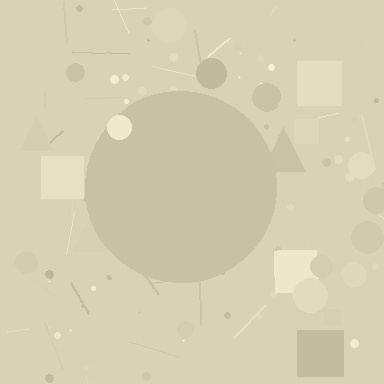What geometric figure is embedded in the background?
A circle is embedded in the background.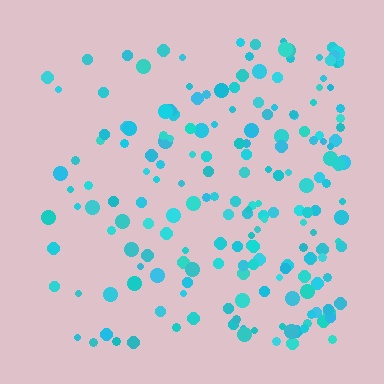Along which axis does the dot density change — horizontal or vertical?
Horizontal.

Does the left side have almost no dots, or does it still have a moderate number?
Still a moderate number, just noticeably fewer than the right.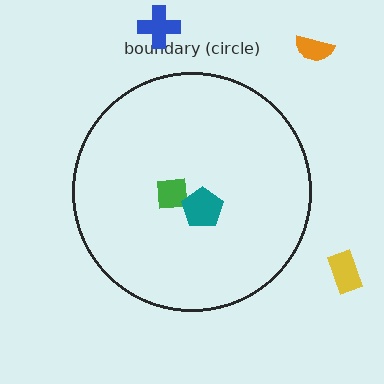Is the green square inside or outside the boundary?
Inside.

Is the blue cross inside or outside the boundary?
Outside.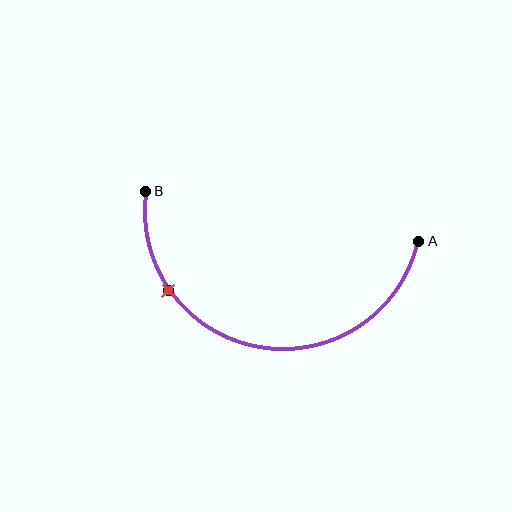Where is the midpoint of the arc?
The arc midpoint is the point on the curve farthest from the straight line joining A and B. It sits below that line.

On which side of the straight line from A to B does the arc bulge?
The arc bulges below the straight line connecting A and B.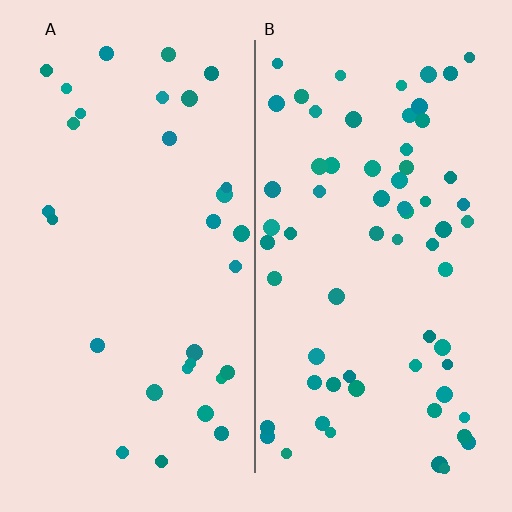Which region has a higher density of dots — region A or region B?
B (the right).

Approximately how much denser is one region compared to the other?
Approximately 2.1× — region B over region A.